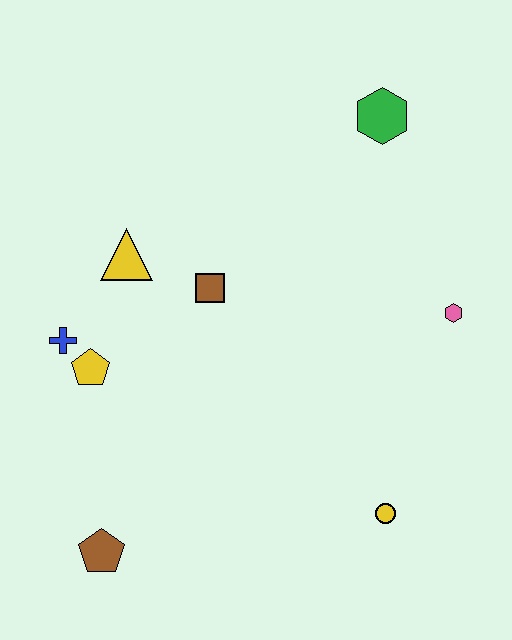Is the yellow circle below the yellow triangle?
Yes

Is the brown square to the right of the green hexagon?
No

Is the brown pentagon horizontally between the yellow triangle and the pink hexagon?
No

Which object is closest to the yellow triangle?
The brown square is closest to the yellow triangle.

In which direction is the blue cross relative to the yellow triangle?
The blue cross is below the yellow triangle.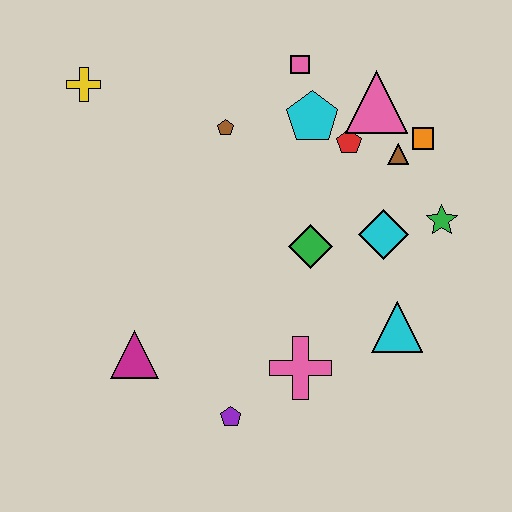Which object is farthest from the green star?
The yellow cross is farthest from the green star.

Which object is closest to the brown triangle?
The orange square is closest to the brown triangle.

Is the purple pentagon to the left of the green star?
Yes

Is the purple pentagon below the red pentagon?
Yes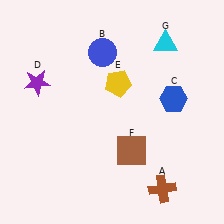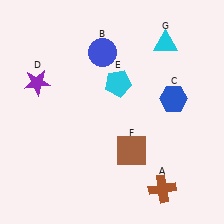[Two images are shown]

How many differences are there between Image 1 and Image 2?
There is 1 difference between the two images.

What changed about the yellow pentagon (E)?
In Image 1, E is yellow. In Image 2, it changed to cyan.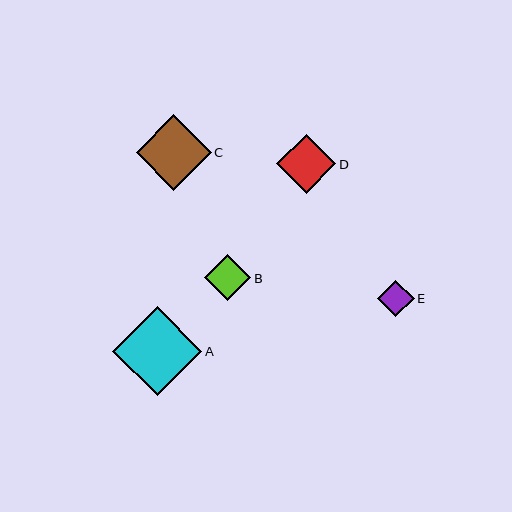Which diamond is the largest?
Diamond A is the largest with a size of approximately 89 pixels.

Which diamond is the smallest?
Diamond E is the smallest with a size of approximately 37 pixels.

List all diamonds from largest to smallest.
From largest to smallest: A, C, D, B, E.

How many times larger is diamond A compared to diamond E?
Diamond A is approximately 2.4 times the size of diamond E.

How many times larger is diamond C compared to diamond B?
Diamond C is approximately 1.6 times the size of diamond B.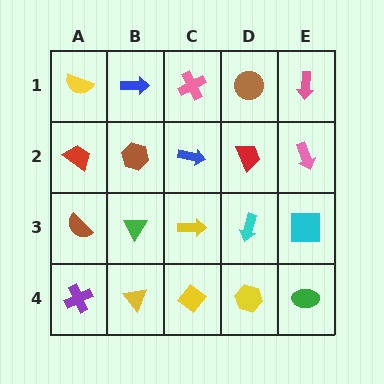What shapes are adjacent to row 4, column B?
A green triangle (row 3, column B), a purple cross (row 4, column A), a yellow diamond (row 4, column C).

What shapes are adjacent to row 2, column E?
A pink arrow (row 1, column E), a cyan square (row 3, column E), a red trapezoid (row 2, column D).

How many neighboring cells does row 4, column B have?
3.